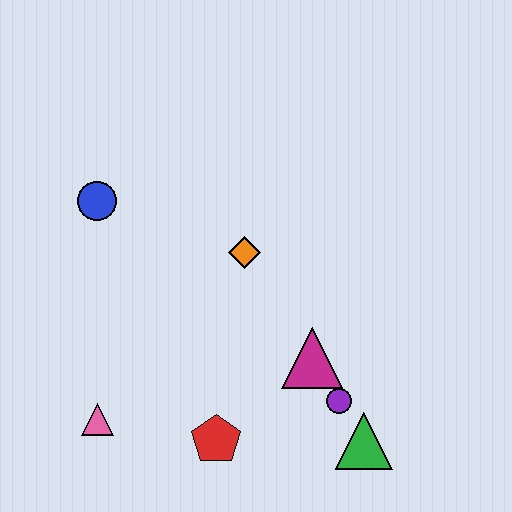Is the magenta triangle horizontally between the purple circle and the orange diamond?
Yes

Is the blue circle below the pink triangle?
No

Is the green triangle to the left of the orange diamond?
No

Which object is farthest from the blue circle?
The green triangle is farthest from the blue circle.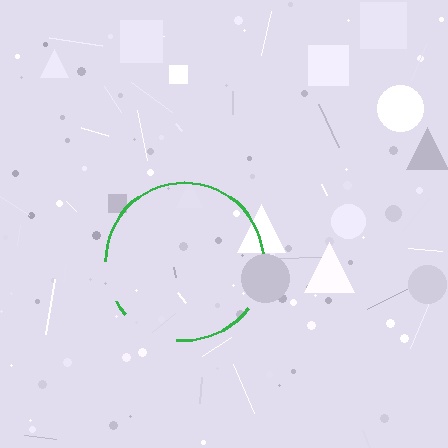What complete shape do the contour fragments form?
The contour fragments form a circle.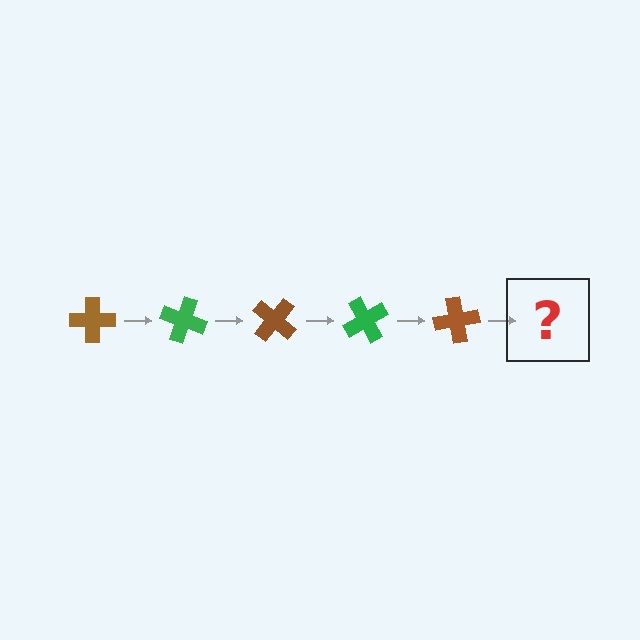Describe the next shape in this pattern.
It should be a green cross, rotated 100 degrees from the start.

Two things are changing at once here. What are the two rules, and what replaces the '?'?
The two rules are that it rotates 20 degrees each step and the color cycles through brown and green. The '?' should be a green cross, rotated 100 degrees from the start.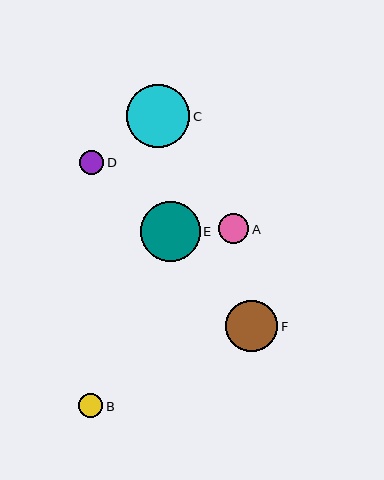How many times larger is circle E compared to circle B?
Circle E is approximately 2.5 times the size of circle B.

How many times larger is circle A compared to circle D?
Circle A is approximately 1.3 times the size of circle D.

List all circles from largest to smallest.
From largest to smallest: C, E, F, A, B, D.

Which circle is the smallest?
Circle D is the smallest with a size of approximately 24 pixels.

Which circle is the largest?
Circle C is the largest with a size of approximately 63 pixels.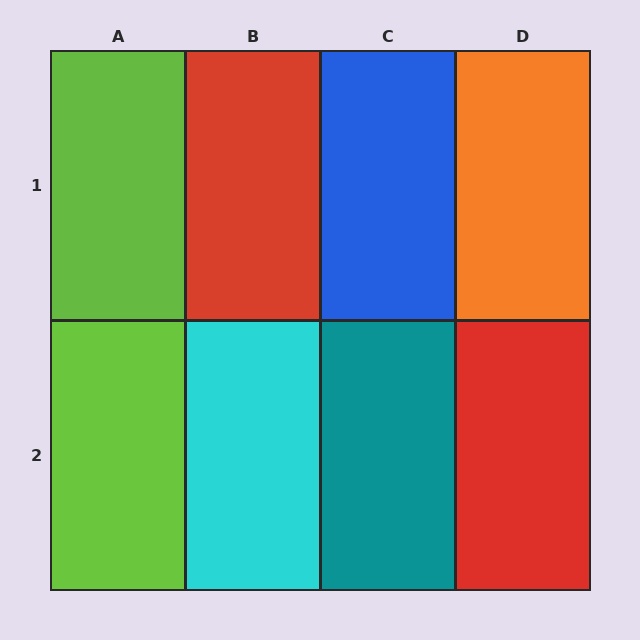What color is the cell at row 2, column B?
Cyan.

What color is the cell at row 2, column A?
Lime.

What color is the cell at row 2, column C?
Teal.